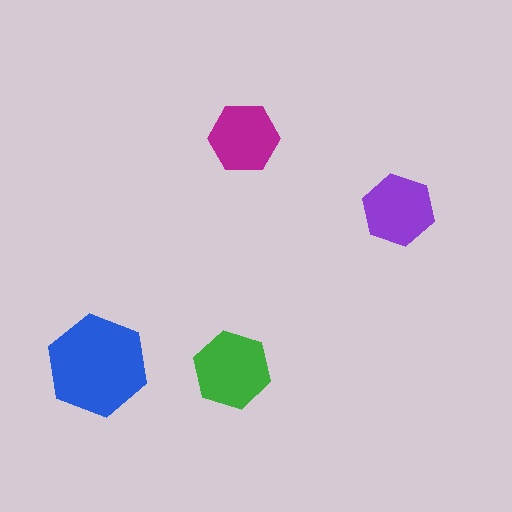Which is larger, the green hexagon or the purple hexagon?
The green one.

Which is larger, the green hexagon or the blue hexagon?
The blue one.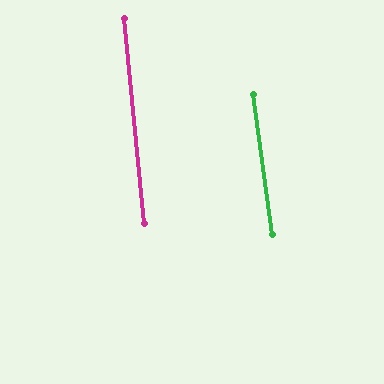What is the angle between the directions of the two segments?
Approximately 2 degrees.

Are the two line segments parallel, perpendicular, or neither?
Parallel — their directions differ by only 2.0°.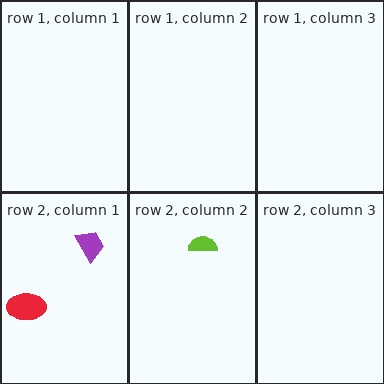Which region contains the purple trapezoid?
The row 2, column 1 region.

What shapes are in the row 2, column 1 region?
The red ellipse, the purple trapezoid.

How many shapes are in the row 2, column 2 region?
1.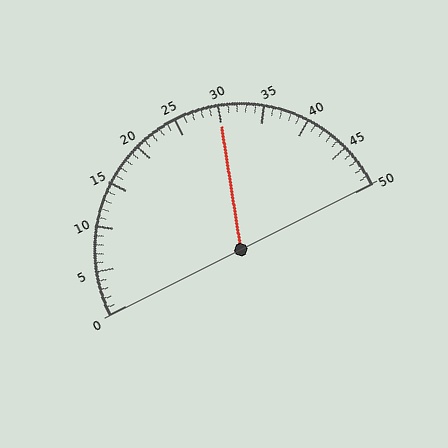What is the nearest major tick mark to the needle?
The nearest major tick mark is 30.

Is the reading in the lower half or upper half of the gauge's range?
The reading is in the upper half of the range (0 to 50).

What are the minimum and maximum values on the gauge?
The gauge ranges from 0 to 50.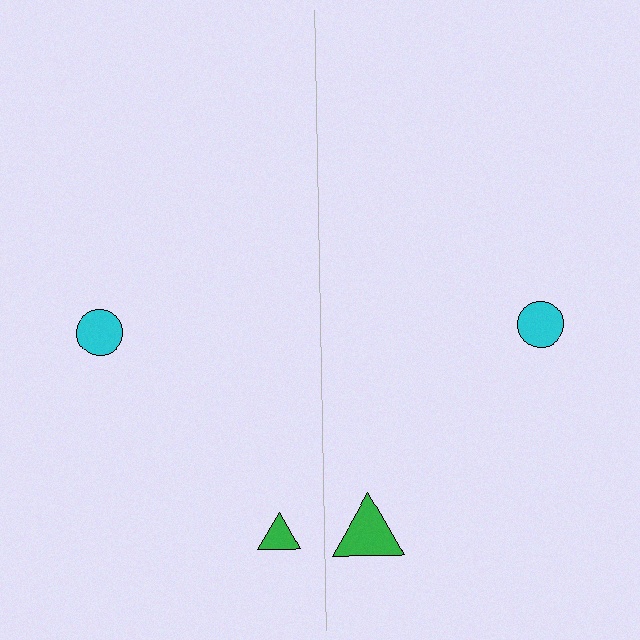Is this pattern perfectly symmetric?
No, the pattern is not perfectly symmetric. The green triangle on the right side has a different size than its mirror counterpart.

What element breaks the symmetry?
The green triangle on the right side has a different size than its mirror counterpart.